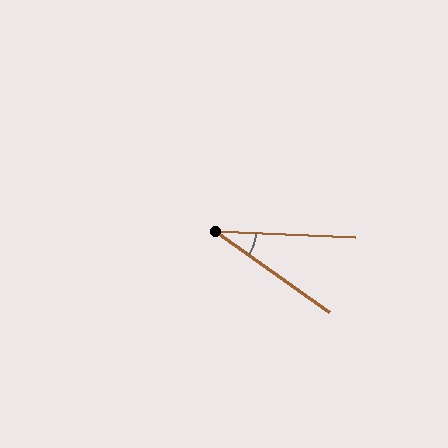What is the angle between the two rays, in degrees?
Approximately 33 degrees.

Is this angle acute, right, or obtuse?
It is acute.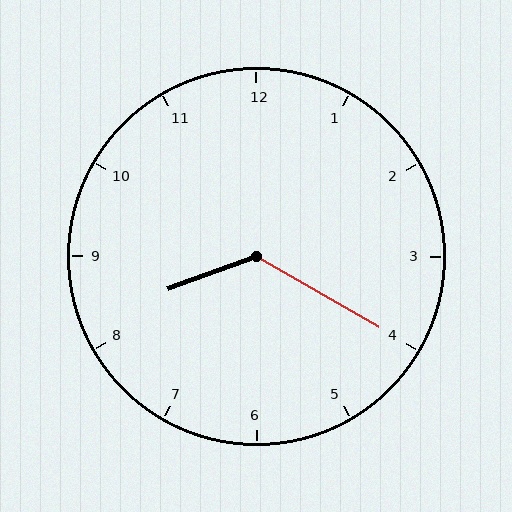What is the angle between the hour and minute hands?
Approximately 130 degrees.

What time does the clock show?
8:20.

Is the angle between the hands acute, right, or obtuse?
It is obtuse.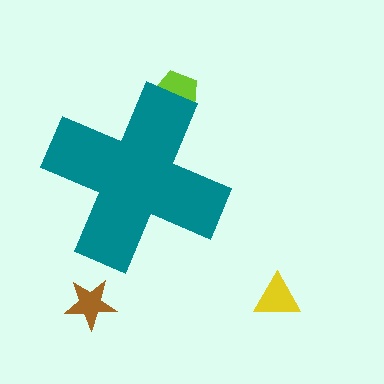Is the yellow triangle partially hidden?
No, the yellow triangle is fully visible.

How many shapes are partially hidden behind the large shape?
1 shape is partially hidden.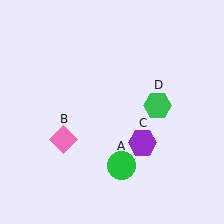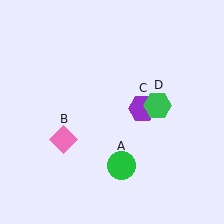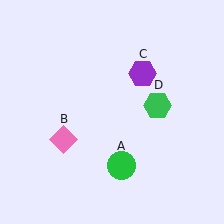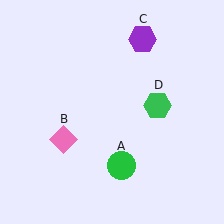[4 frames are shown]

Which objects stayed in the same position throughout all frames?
Green circle (object A) and pink diamond (object B) and green hexagon (object D) remained stationary.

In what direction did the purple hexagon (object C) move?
The purple hexagon (object C) moved up.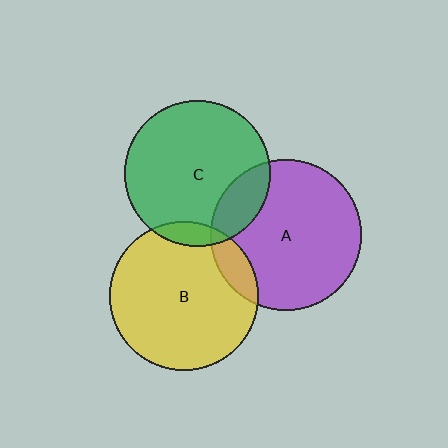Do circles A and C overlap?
Yes.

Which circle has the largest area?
Circle A (purple).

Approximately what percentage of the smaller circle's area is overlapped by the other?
Approximately 15%.